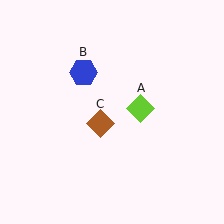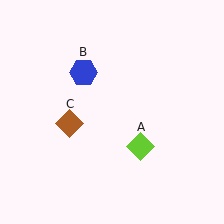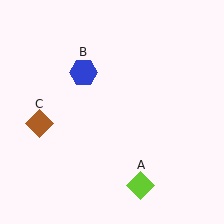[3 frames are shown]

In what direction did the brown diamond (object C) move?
The brown diamond (object C) moved left.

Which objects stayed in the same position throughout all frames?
Blue hexagon (object B) remained stationary.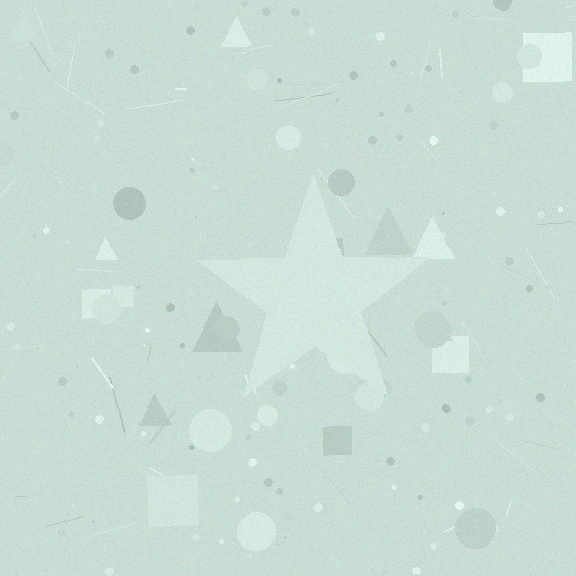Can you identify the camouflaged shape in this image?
The camouflaged shape is a star.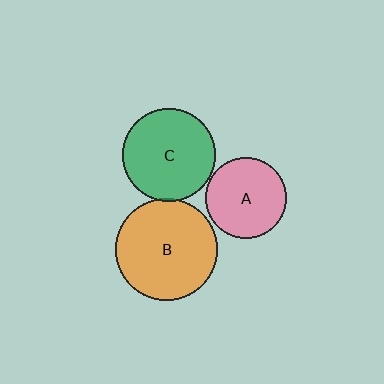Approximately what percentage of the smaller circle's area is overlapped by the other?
Approximately 5%.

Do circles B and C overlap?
Yes.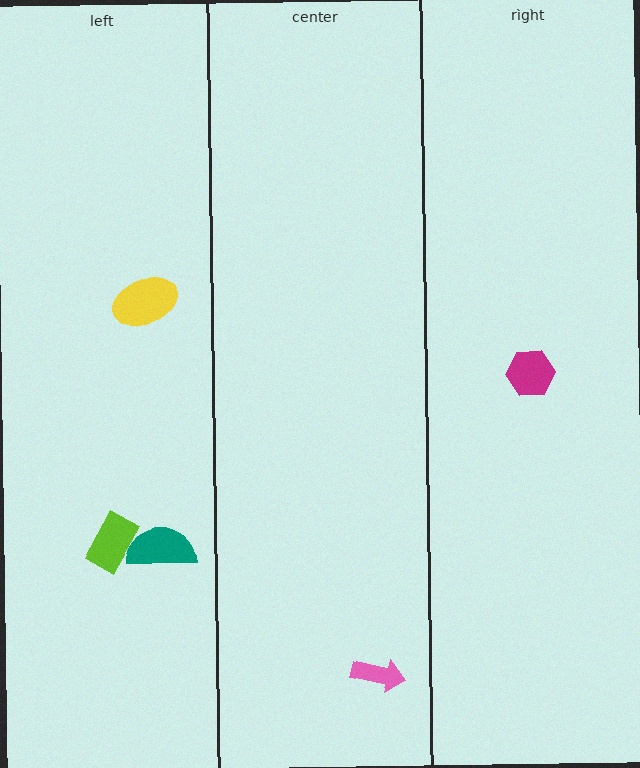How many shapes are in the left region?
3.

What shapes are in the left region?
The yellow ellipse, the lime rectangle, the teal semicircle.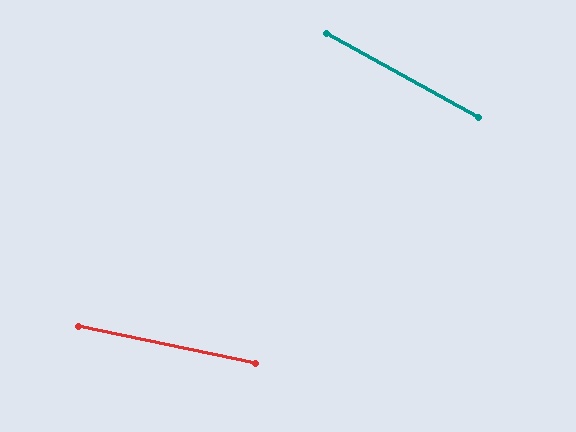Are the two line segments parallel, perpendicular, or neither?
Neither parallel nor perpendicular — they differ by about 17°.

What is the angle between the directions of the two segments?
Approximately 17 degrees.